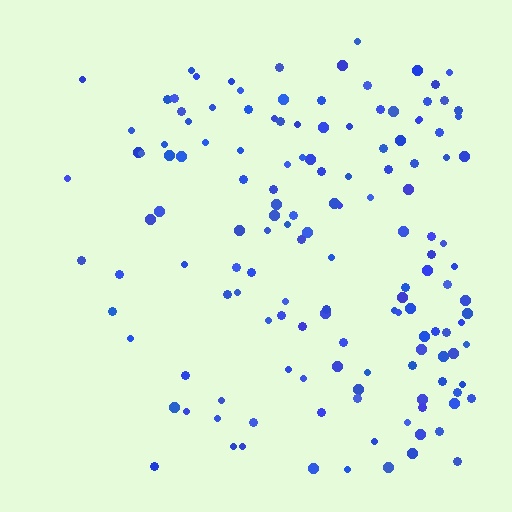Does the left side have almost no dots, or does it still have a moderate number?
Still a moderate number, just noticeably fewer than the right.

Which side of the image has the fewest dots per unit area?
The left.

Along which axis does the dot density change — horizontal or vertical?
Horizontal.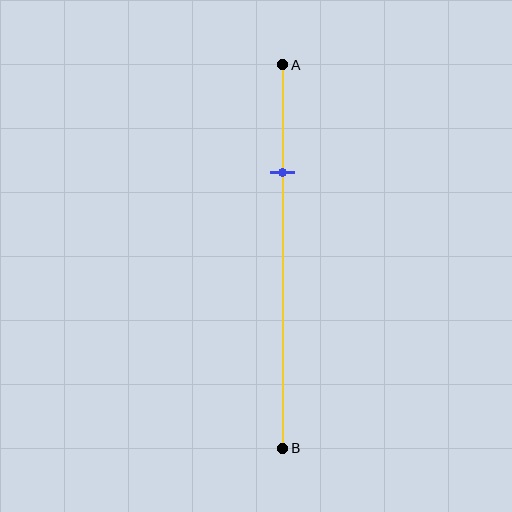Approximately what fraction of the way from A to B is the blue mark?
The blue mark is approximately 30% of the way from A to B.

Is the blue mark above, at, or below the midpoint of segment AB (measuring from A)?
The blue mark is above the midpoint of segment AB.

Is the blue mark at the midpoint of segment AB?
No, the mark is at about 30% from A, not at the 50% midpoint.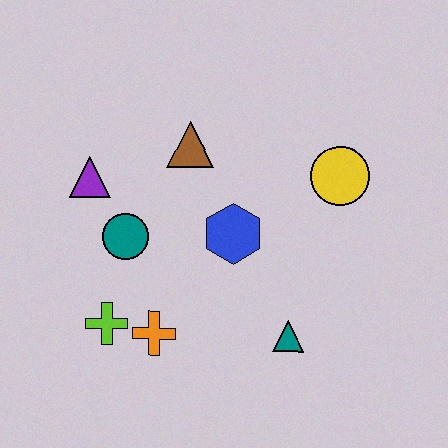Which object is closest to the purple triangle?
The teal circle is closest to the purple triangle.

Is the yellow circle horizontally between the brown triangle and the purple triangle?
No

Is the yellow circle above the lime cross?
Yes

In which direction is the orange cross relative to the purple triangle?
The orange cross is below the purple triangle.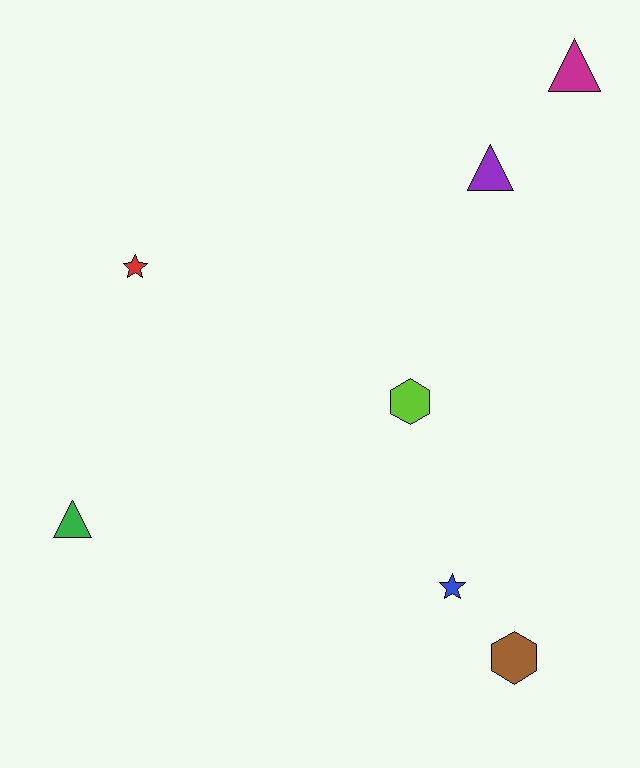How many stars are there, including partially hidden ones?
There are 2 stars.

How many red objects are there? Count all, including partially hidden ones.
There is 1 red object.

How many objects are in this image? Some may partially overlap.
There are 7 objects.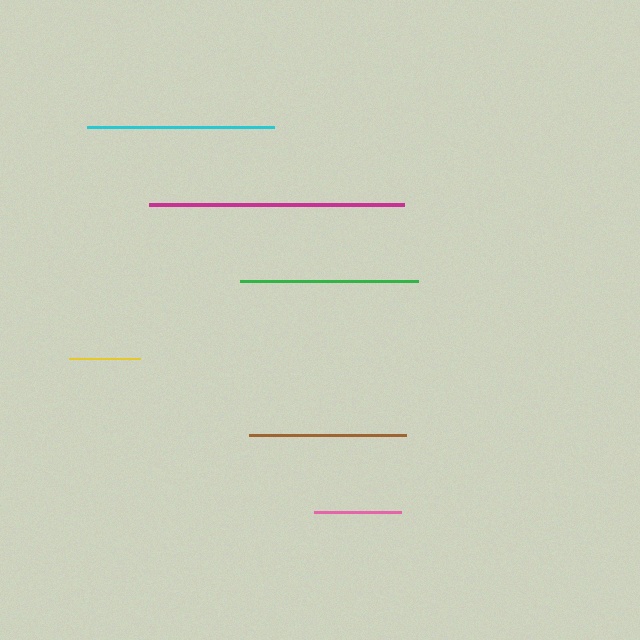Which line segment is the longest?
The magenta line is the longest at approximately 255 pixels.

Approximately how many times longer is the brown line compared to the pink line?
The brown line is approximately 1.8 times the length of the pink line.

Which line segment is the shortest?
The yellow line is the shortest at approximately 71 pixels.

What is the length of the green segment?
The green segment is approximately 178 pixels long.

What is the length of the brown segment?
The brown segment is approximately 157 pixels long.